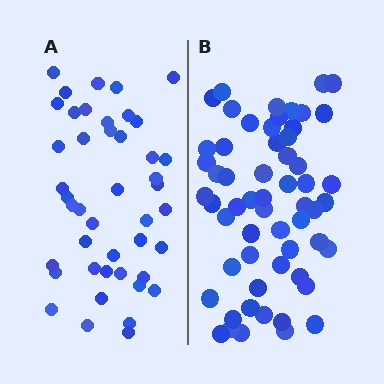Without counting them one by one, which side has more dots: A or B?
Region B (the right region) has more dots.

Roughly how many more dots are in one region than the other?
Region B has approximately 15 more dots than region A.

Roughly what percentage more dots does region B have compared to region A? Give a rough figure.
About 30% more.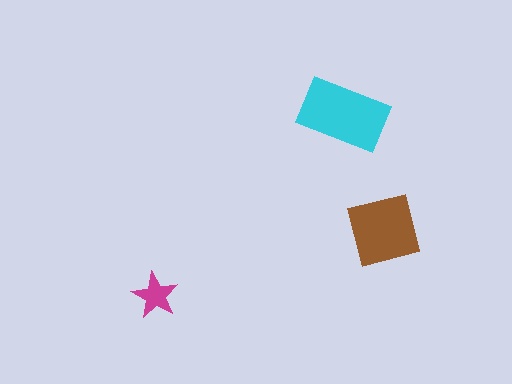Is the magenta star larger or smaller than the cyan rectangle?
Smaller.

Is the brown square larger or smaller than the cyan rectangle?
Smaller.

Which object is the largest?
The cyan rectangle.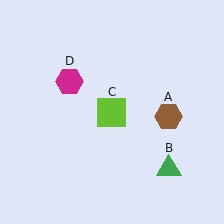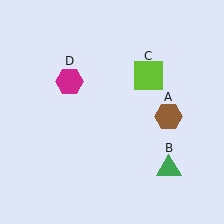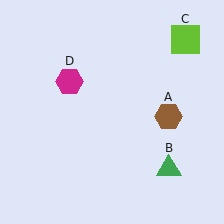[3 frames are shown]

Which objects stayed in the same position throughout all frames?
Brown hexagon (object A) and green triangle (object B) and magenta hexagon (object D) remained stationary.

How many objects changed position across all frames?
1 object changed position: lime square (object C).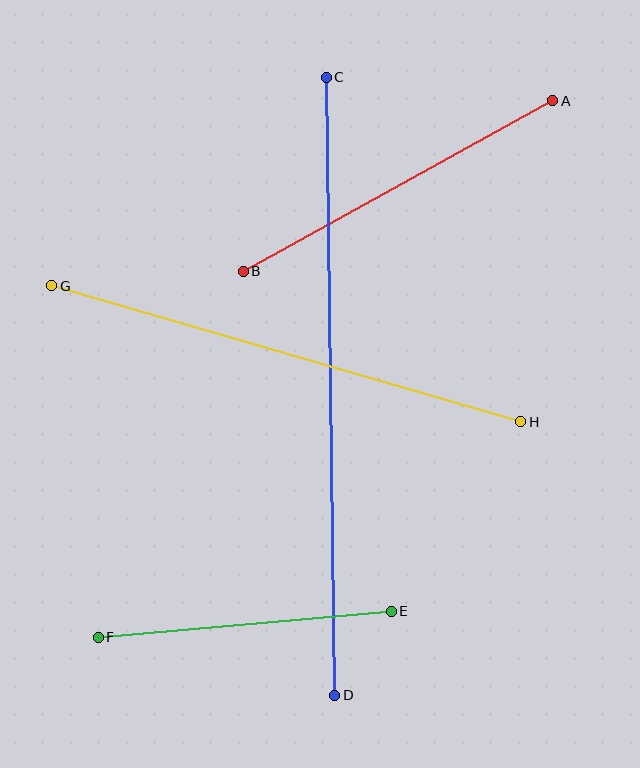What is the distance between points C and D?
The distance is approximately 618 pixels.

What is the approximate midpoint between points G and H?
The midpoint is at approximately (286, 354) pixels.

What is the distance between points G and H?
The distance is approximately 488 pixels.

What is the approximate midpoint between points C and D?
The midpoint is at approximately (330, 386) pixels.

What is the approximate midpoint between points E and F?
The midpoint is at approximately (245, 624) pixels.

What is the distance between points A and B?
The distance is approximately 353 pixels.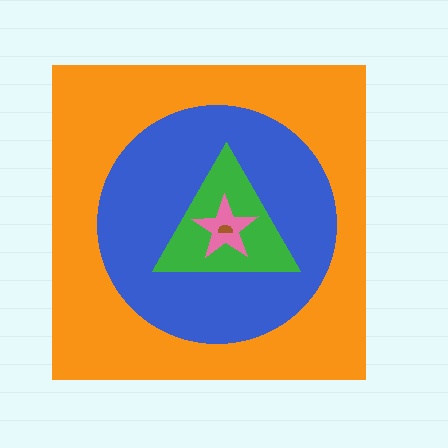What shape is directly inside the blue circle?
The green triangle.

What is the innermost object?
The brown semicircle.